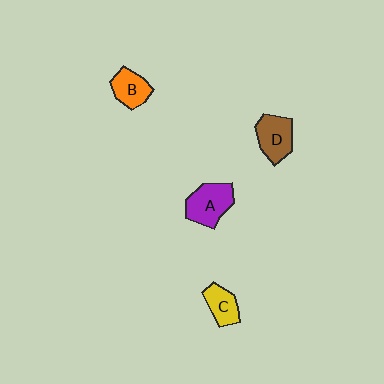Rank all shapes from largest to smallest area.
From largest to smallest: A (purple), D (brown), B (orange), C (yellow).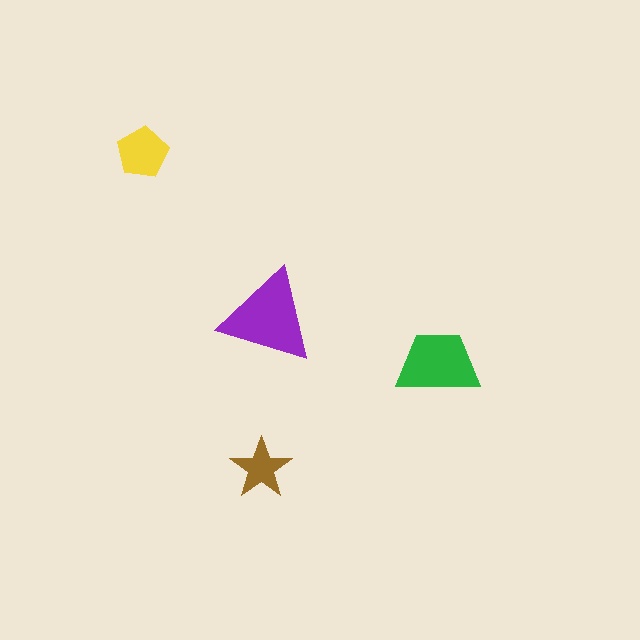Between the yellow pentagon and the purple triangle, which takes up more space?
The purple triangle.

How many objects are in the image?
There are 4 objects in the image.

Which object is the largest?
The purple triangle.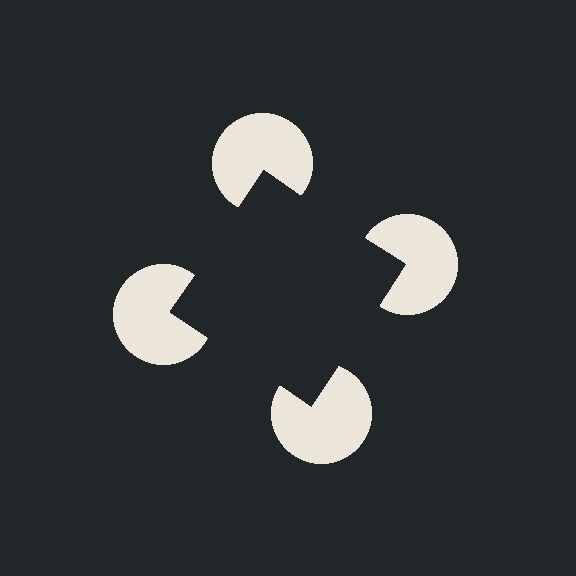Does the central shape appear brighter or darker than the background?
It typically appears slightly darker than the background, even though no actual brightness change is drawn.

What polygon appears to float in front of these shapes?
An illusory square — its edges are inferred from the aligned wedge cuts in the pac-man discs, not physically drawn.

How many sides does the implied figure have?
4 sides.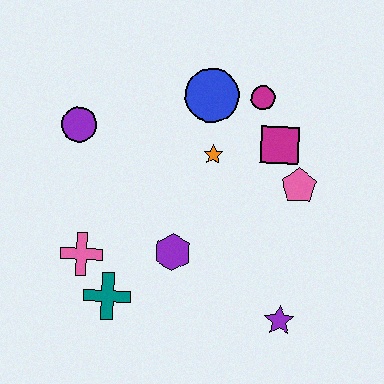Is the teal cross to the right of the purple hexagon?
No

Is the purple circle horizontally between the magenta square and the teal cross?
No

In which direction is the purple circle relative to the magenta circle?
The purple circle is to the left of the magenta circle.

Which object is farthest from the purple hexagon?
The magenta circle is farthest from the purple hexagon.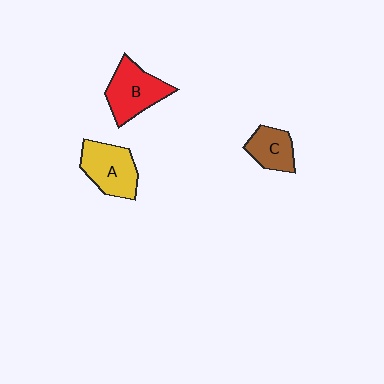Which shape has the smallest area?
Shape C (brown).